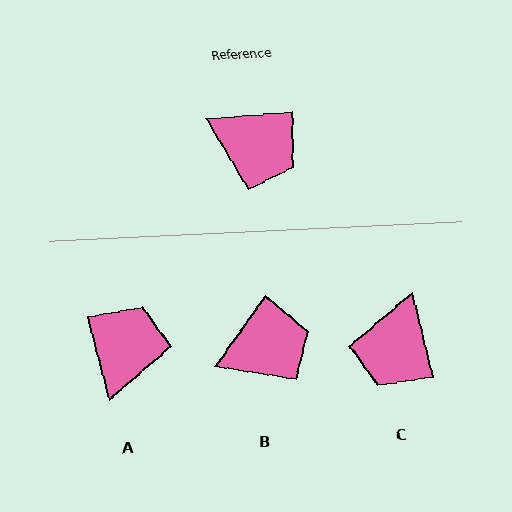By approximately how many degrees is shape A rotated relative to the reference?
Approximately 100 degrees counter-clockwise.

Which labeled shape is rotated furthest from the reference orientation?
A, about 100 degrees away.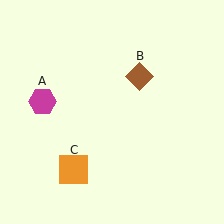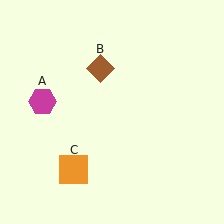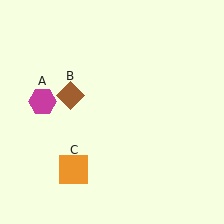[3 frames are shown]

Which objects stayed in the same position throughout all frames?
Magenta hexagon (object A) and orange square (object C) remained stationary.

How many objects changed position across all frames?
1 object changed position: brown diamond (object B).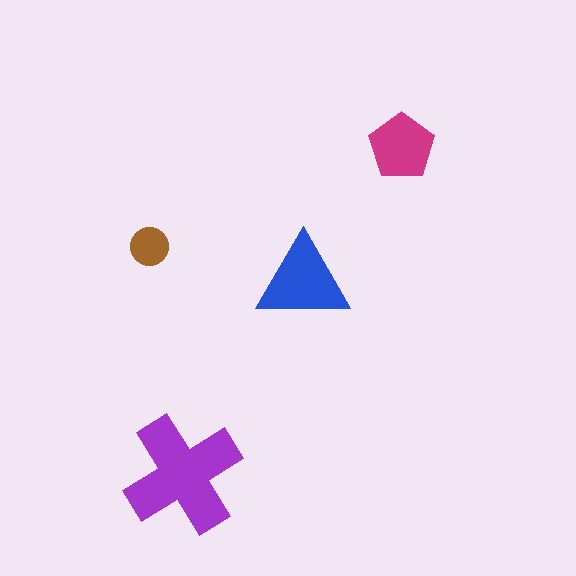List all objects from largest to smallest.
The purple cross, the blue triangle, the magenta pentagon, the brown circle.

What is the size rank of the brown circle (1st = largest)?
4th.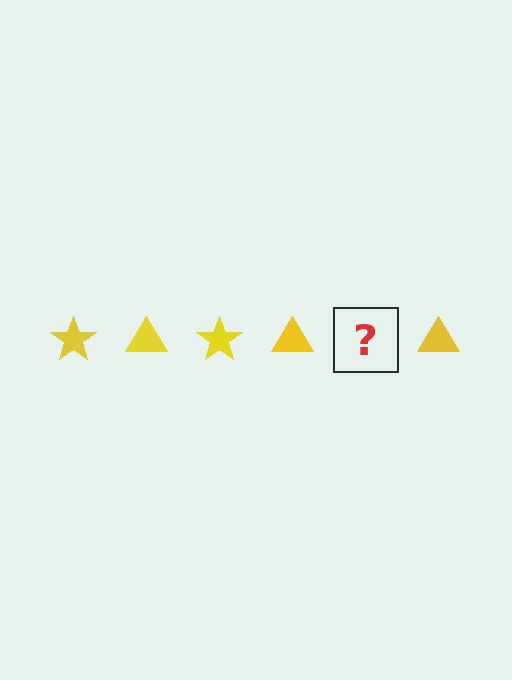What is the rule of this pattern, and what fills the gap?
The rule is that the pattern cycles through star, triangle shapes in yellow. The gap should be filled with a yellow star.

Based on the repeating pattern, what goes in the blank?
The blank should be a yellow star.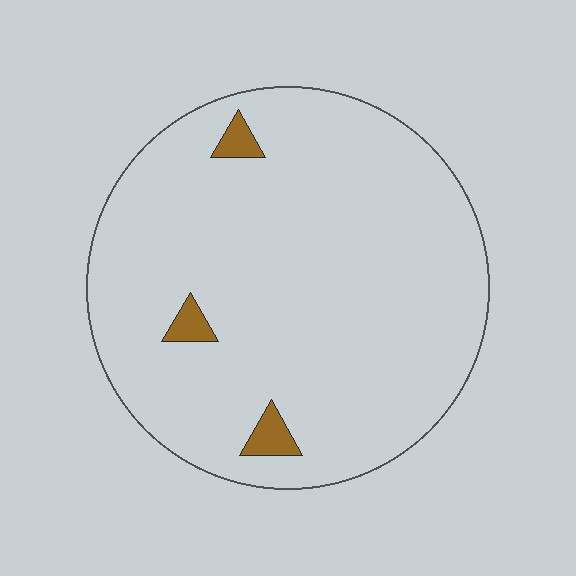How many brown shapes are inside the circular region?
3.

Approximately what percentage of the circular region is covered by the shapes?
Approximately 5%.